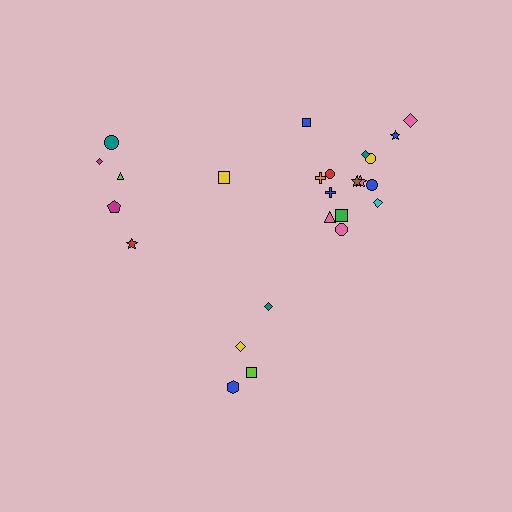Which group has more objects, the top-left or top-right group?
The top-right group.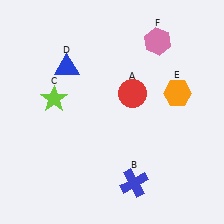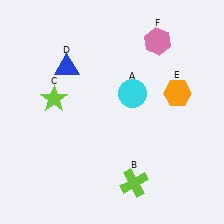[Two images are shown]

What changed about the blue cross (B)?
In Image 1, B is blue. In Image 2, it changed to lime.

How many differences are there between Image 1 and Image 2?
There are 2 differences between the two images.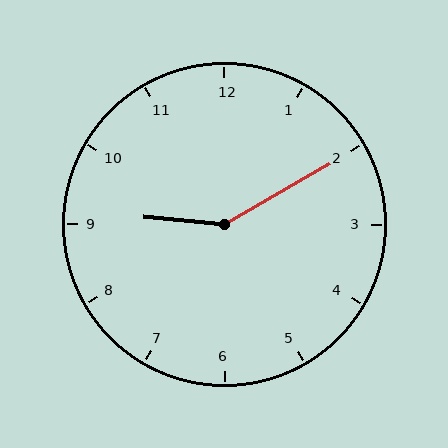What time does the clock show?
9:10.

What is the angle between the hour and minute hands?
Approximately 145 degrees.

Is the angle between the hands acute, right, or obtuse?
It is obtuse.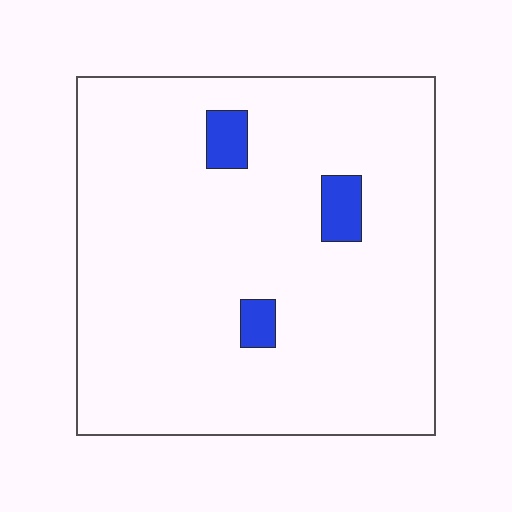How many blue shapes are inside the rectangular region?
3.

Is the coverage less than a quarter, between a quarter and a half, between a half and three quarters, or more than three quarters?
Less than a quarter.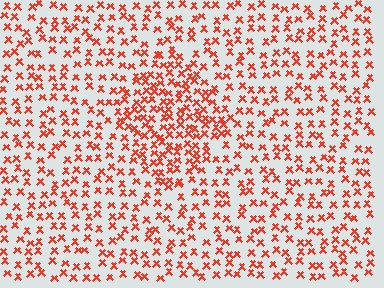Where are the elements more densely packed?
The elements are more densely packed inside the diamond boundary.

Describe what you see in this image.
The image contains small red elements arranged at two different densities. A diamond-shaped region is visible where the elements are more densely packed than the surrounding area.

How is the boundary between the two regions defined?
The boundary is defined by a change in element density (approximately 1.8x ratio). All elements are the same color, size, and shape.